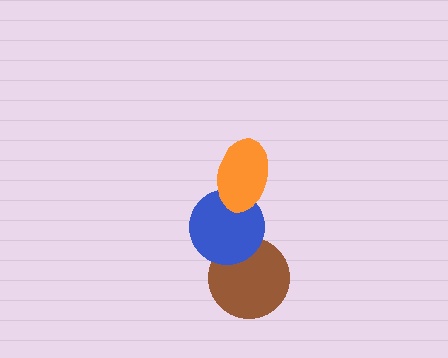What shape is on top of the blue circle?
The orange ellipse is on top of the blue circle.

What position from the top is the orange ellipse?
The orange ellipse is 1st from the top.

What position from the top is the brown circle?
The brown circle is 3rd from the top.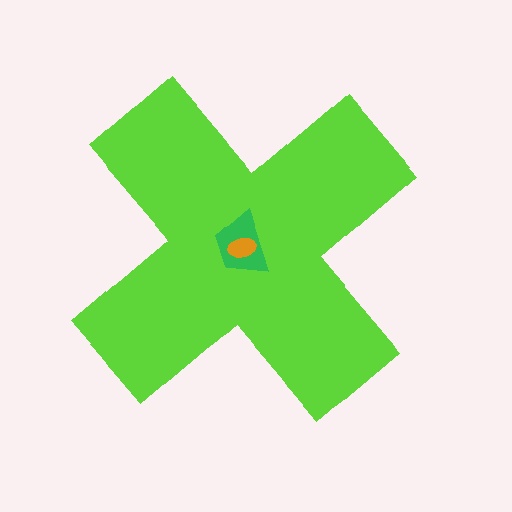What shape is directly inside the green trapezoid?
The orange ellipse.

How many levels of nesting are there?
3.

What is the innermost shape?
The orange ellipse.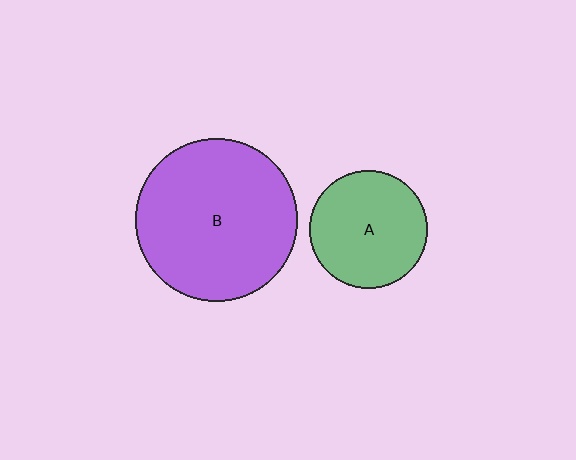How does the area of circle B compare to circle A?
Approximately 1.9 times.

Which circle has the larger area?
Circle B (purple).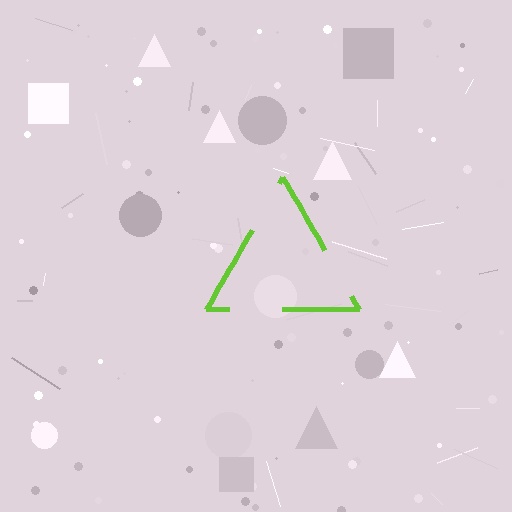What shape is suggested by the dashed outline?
The dashed outline suggests a triangle.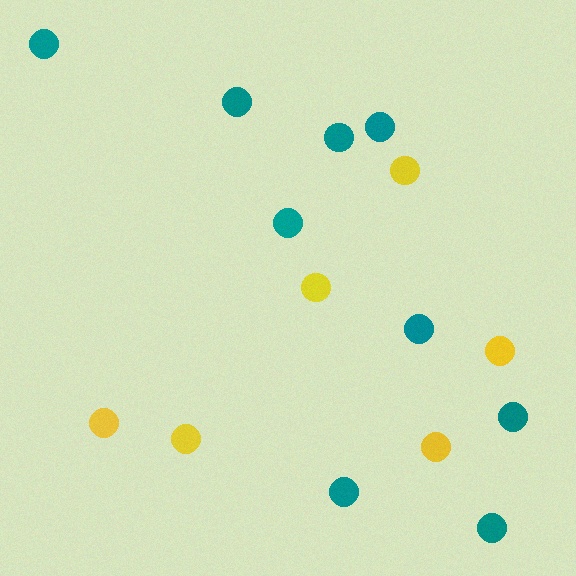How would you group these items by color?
There are 2 groups: one group of yellow circles (6) and one group of teal circles (9).